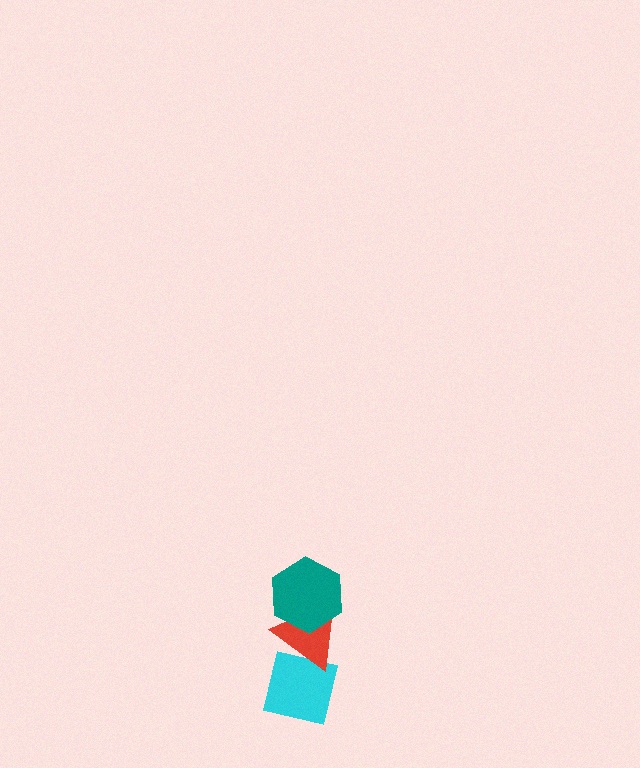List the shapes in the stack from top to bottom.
From top to bottom: the teal hexagon, the red triangle, the cyan square.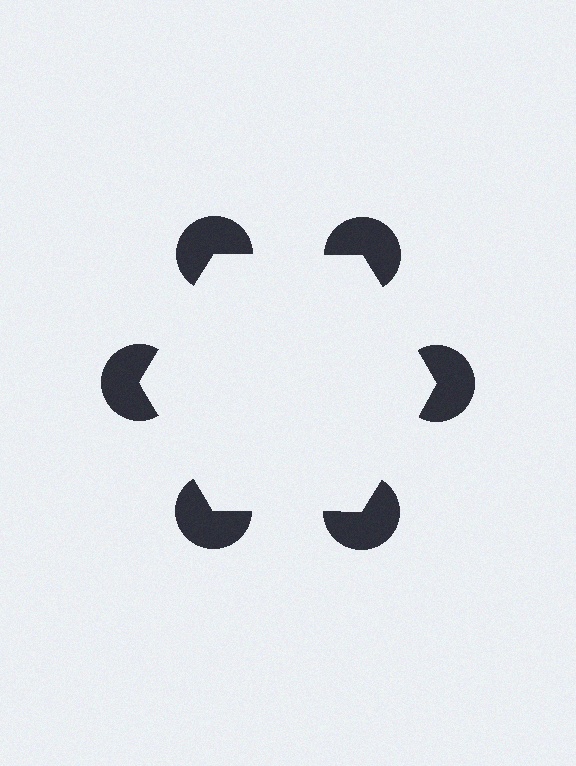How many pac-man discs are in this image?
There are 6 — one at each vertex of the illusory hexagon.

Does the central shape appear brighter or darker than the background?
It typically appears slightly brighter than the background, even though no actual brightness change is drawn.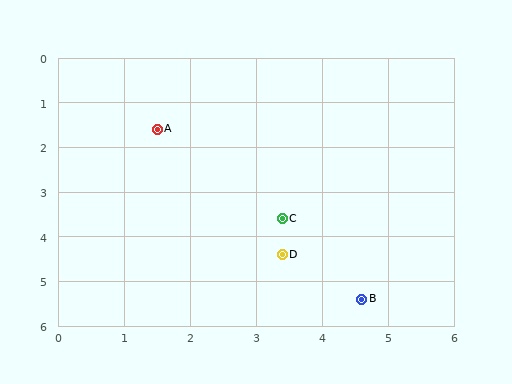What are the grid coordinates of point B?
Point B is at approximately (4.6, 5.4).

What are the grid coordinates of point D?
Point D is at approximately (3.4, 4.4).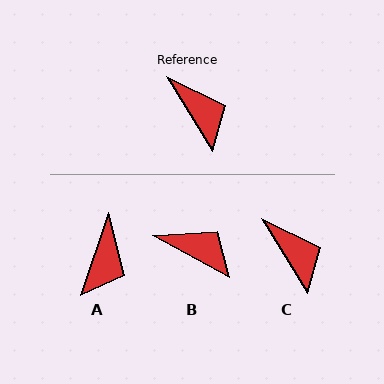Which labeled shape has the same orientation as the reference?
C.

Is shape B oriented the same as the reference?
No, it is off by about 30 degrees.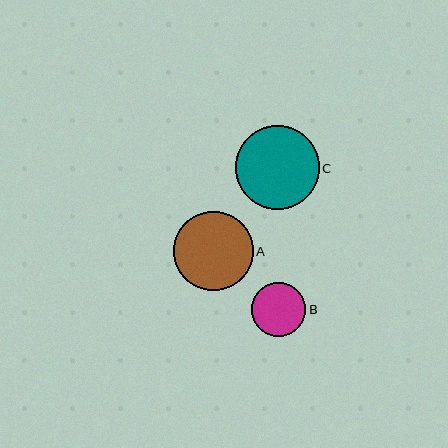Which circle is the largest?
Circle C is the largest with a size of approximately 84 pixels.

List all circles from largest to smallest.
From largest to smallest: C, A, B.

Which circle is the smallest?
Circle B is the smallest with a size of approximately 54 pixels.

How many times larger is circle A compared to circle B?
Circle A is approximately 1.5 times the size of circle B.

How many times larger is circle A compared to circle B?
Circle A is approximately 1.5 times the size of circle B.